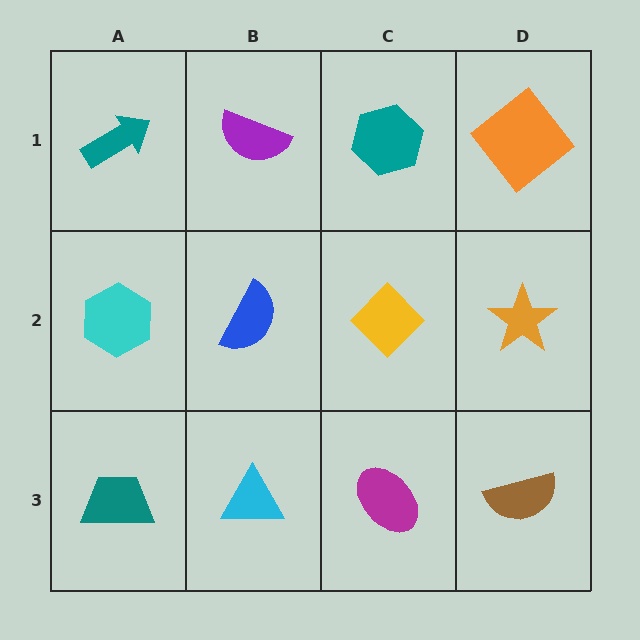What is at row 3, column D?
A brown semicircle.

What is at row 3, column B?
A cyan triangle.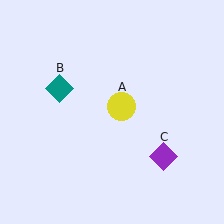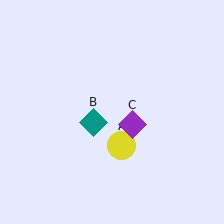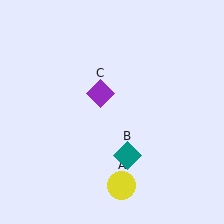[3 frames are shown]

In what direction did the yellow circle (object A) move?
The yellow circle (object A) moved down.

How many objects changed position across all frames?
3 objects changed position: yellow circle (object A), teal diamond (object B), purple diamond (object C).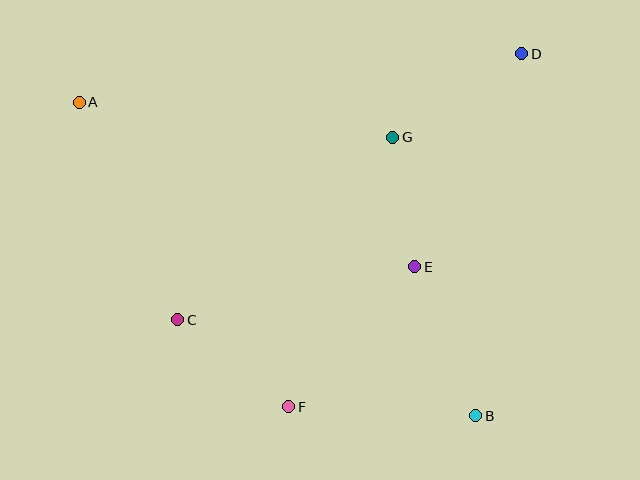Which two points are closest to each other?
Points E and G are closest to each other.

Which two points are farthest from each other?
Points A and B are farthest from each other.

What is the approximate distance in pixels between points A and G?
The distance between A and G is approximately 316 pixels.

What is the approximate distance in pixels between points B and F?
The distance between B and F is approximately 188 pixels.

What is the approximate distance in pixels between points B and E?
The distance between B and E is approximately 161 pixels.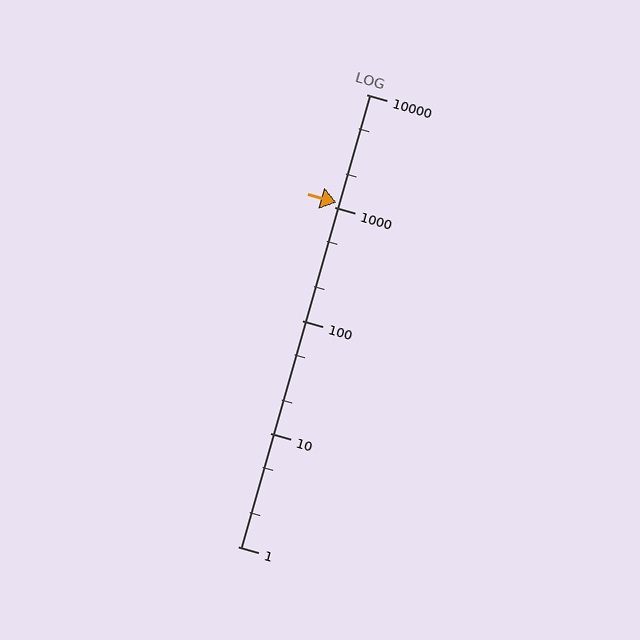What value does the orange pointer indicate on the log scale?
The pointer indicates approximately 1100.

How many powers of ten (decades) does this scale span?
The scale spans 4 decades, from 1 to 10000.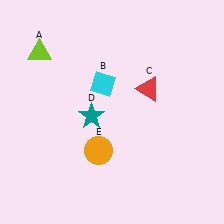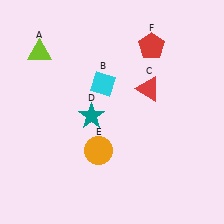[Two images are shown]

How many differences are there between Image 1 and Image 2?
There is 1 difference between the two images.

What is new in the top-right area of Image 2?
A red pentagon (F) was added in the top-right area of Image 2.